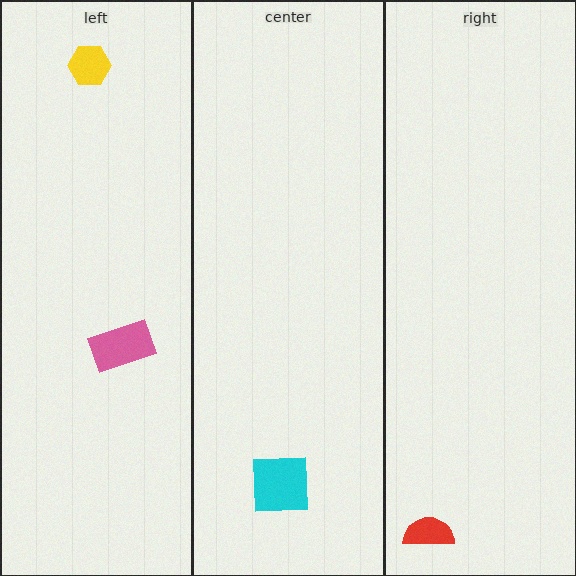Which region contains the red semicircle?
The right region.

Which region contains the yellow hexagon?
The left region.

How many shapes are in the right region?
1.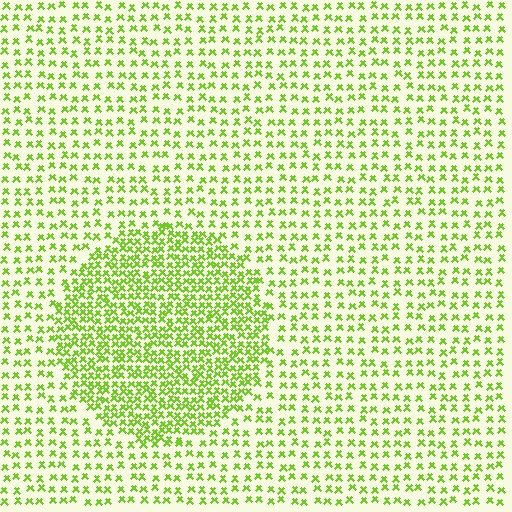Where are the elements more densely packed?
The elements are more densely packed inside the circle boundary.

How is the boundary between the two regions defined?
The boundary is defined by a change in element density (approximately 2.1x ratio). All elements are the same color, size, and shape.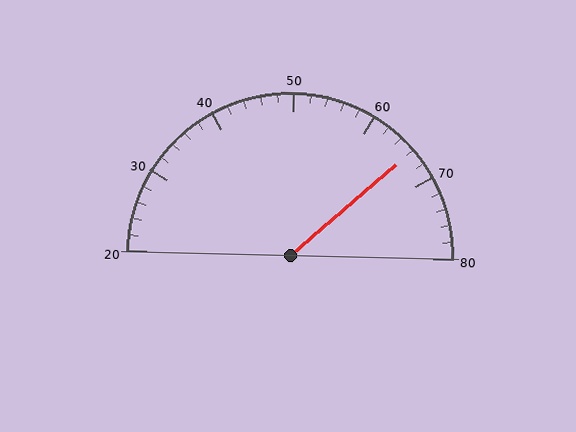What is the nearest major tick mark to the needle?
The nearest major tick mark is 70.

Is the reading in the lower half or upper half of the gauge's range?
The reading is in the upper half of the range (20 to 80).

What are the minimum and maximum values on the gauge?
The gauge ranges from 20 to 80.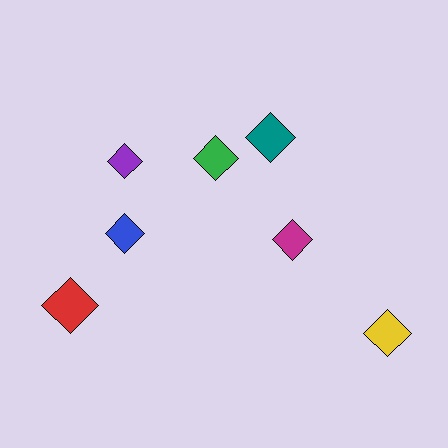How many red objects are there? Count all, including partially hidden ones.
There is 1 red object.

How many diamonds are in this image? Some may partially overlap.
There are 7 diamonds.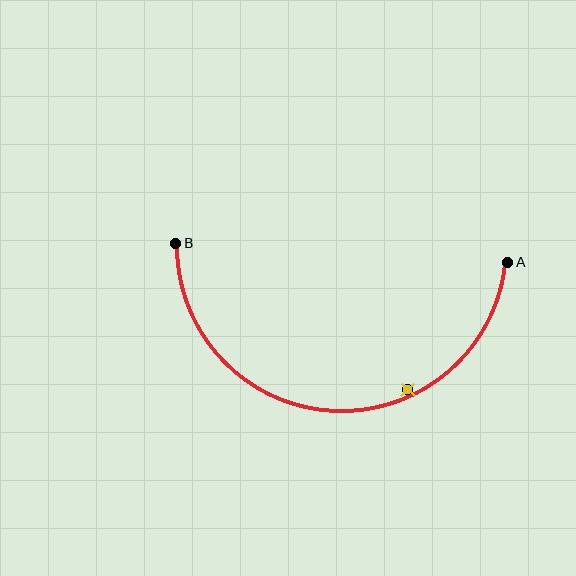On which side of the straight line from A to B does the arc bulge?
The arc bulges below the straight line connecting A and B.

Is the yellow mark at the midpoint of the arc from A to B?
No — the yellow mark does not lie on the arc at all. It sits slightly inside the curve.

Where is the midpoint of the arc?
The arc midpoint is the point on the curve farthest from the straight line joining A and B. It sits below that line.